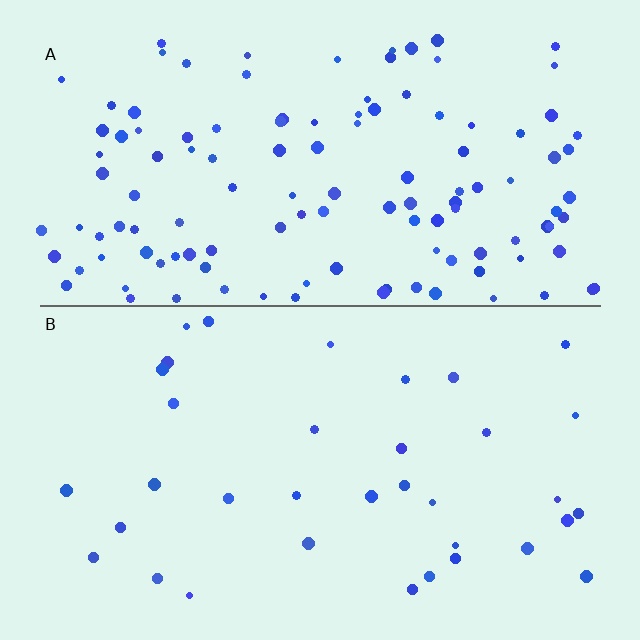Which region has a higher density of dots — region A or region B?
A (the top).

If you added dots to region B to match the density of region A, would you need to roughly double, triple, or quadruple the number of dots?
Approximately triple.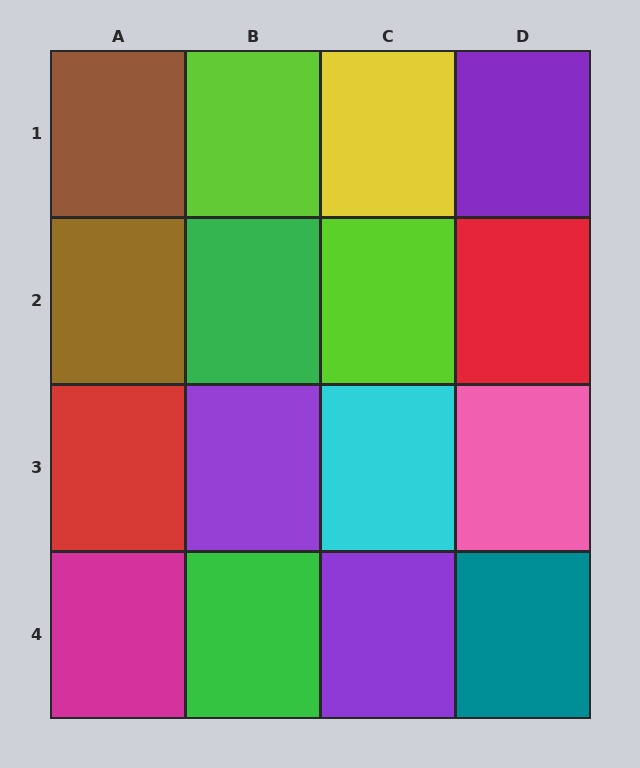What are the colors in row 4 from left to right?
Magenta, green, purple, teal.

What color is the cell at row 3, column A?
Red.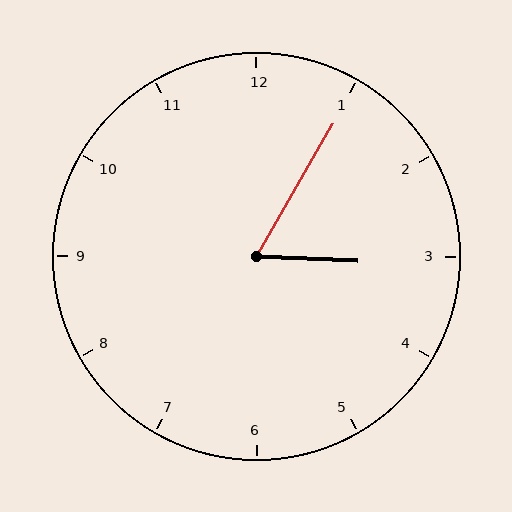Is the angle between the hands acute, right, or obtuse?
It is acute.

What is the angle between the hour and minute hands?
Approximately 62 degrees.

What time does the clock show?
3:05.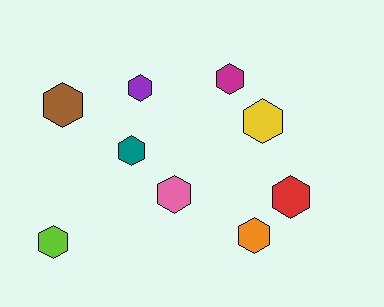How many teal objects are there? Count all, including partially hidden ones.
There is 1 teal object.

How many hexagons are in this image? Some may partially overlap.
There are 9 hexagons.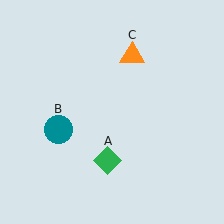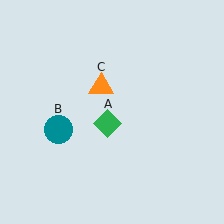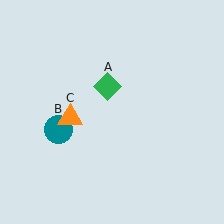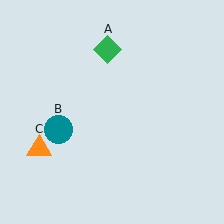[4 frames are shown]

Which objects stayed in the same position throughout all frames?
Teal circle (object B) remained stationary.